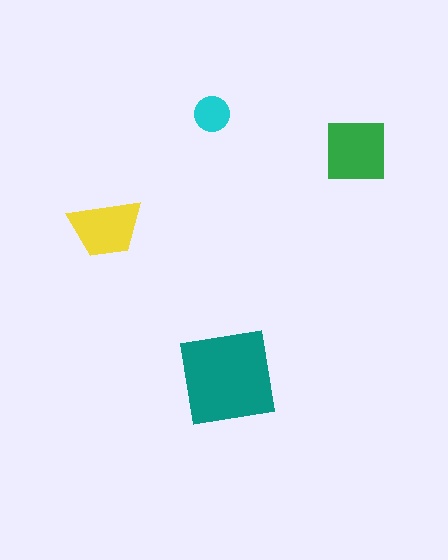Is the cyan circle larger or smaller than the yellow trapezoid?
Smaller.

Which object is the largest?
The teal square.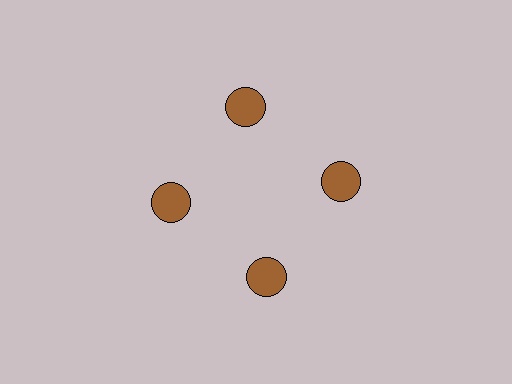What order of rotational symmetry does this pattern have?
This pattern has 4-fold rotational symmetry.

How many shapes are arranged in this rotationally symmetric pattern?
There are 4 shapes, arranged in 4 groups of 1.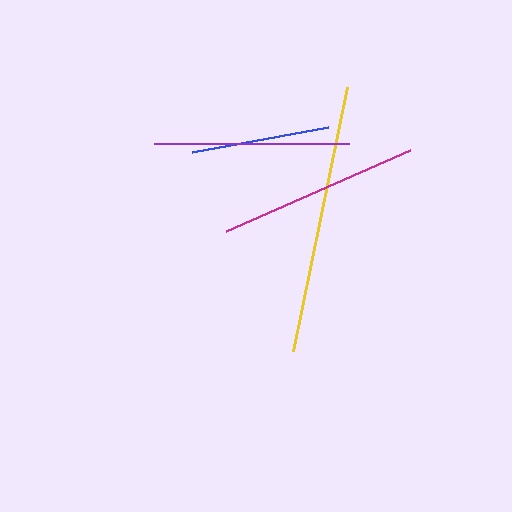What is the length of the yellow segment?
The yellow segment is approximately 269 pixels long.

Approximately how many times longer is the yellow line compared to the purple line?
The yellow line is approximately 1.4 times the length of the purple line.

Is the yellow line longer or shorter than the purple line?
The yellow line is longer than the purple line.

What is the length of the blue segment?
The blue segment is approximately 139 pixels long.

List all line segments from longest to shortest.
From longest to shortest: yellow, magenta, purple, blue.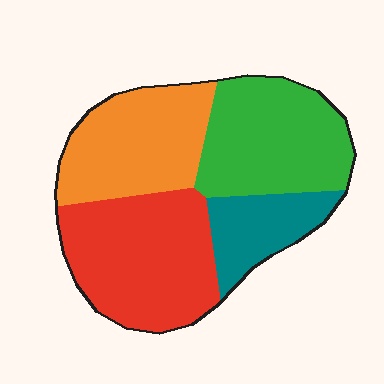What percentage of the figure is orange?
Orange takes up between a sixth and a third of the figure.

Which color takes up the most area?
Red, at roughly 35%.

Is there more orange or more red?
Red.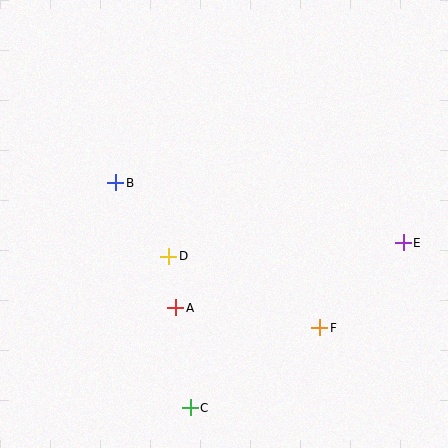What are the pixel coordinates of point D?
Point D is at (169, 256).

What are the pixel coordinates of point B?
Point B is at (116, 183).